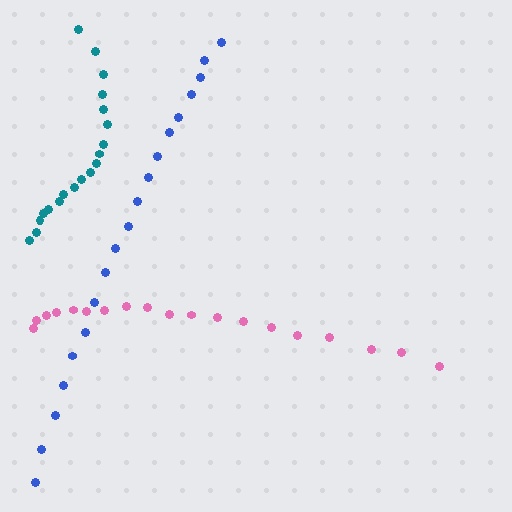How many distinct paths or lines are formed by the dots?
There are 3 distinct paths.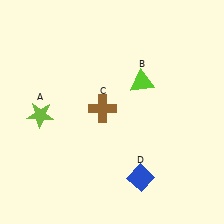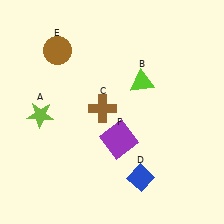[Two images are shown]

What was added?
A brown circle (E), a purple square (F) were added in Image 2.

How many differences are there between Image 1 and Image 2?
There are 2 differences between the two images.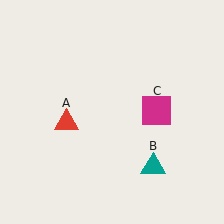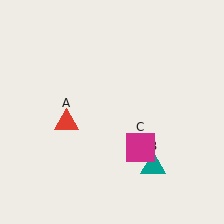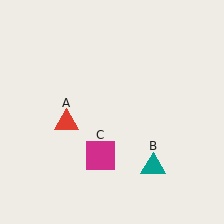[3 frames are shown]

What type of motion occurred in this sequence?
The magenta square (object C) rotated clockwise around the center of the scene.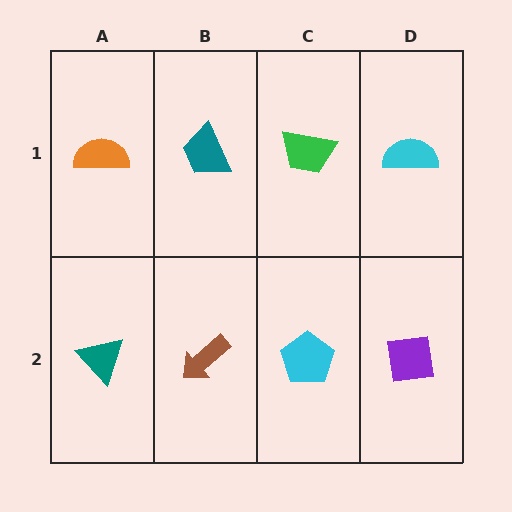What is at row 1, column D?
A cyan semicircle.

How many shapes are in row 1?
4 shapes.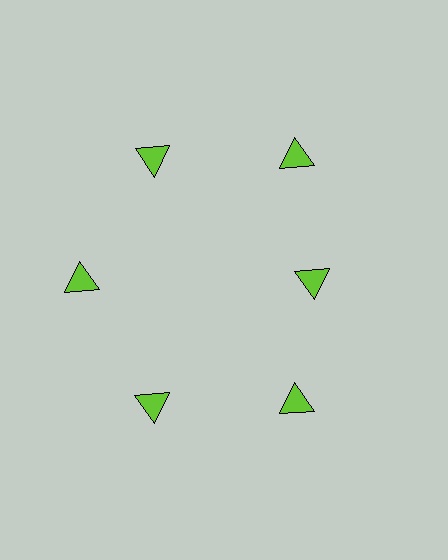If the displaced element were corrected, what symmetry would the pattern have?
It would have 6-fold rotational symmetry — the pattern would map onto itself every 60 degrees.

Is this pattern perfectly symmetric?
No. The 6 lime triangles are arranged in a ring, but one element near the 3 o'clock position is pulled inward toward the center, breaking the 6-fold rotational symmetry.